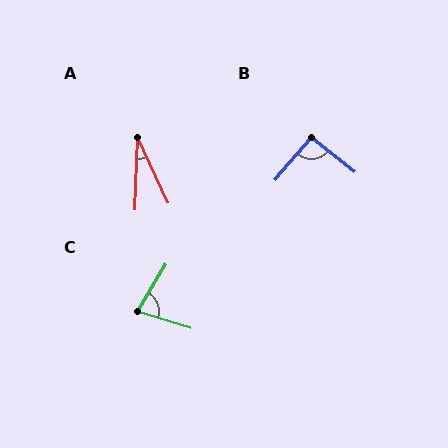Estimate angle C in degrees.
Approximately 76 degrees.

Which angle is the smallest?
A, at approximately 27 degrees.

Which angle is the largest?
B, at approximately 92 degrees.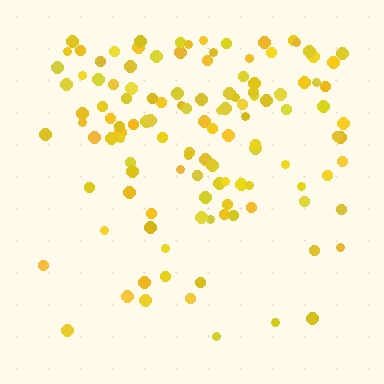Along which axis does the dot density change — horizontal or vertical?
Vertical.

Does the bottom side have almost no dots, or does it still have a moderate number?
Still a moderate number, just noticeably fewer than the top.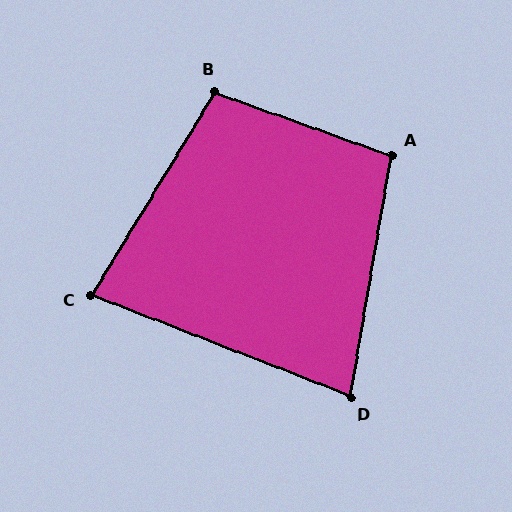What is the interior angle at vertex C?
Approximately 80 degrees (acute).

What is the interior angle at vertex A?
Approximately 100 degrees (obtuse).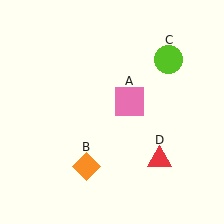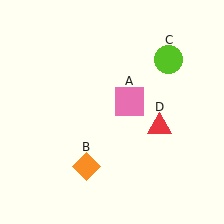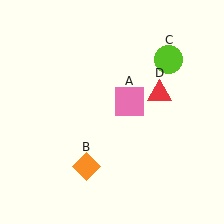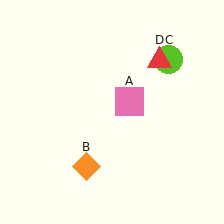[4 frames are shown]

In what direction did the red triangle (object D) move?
The red triangle (object D) moved up.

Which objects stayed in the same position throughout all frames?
Pink square (object A) and orange diamond (object B) and lime circle (object C) remained stationary.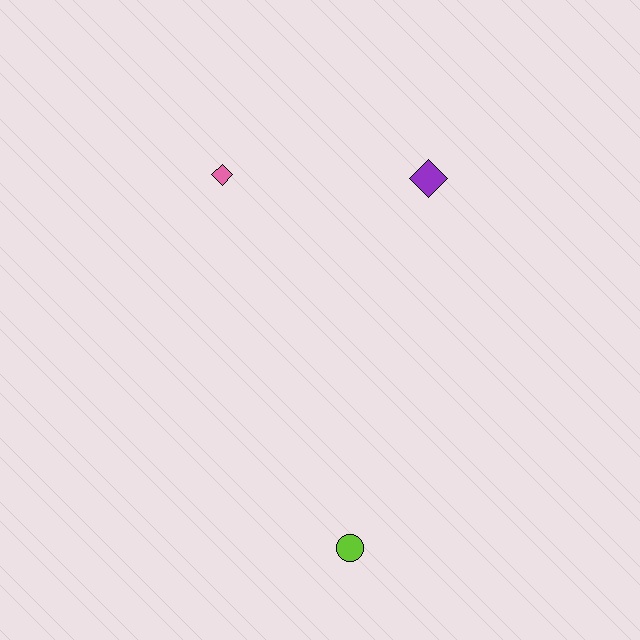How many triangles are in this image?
There are no triangles.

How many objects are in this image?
There are 3 objects.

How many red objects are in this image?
There are no red objects.